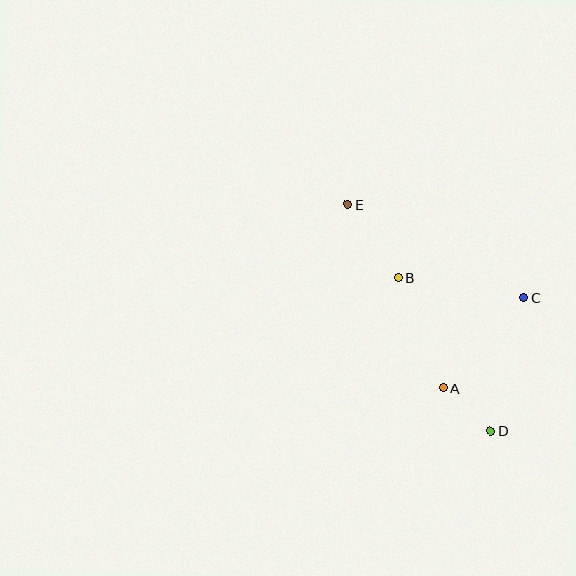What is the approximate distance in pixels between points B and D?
The distance between B and D is approximately 179 pixels.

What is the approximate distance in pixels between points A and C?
The distance between A and C is approximately 120 pixels.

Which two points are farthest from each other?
Points D and E are farthest from each other.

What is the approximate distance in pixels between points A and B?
The distance between A and B is approximately 119 pixels.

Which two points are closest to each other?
Points A and D are closest to each other.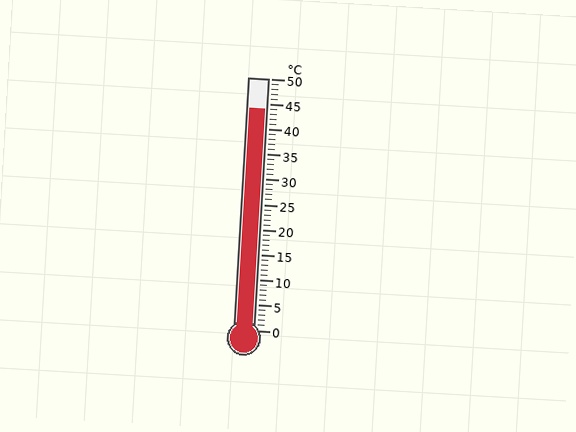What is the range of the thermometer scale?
The thermometer scale ranges from 0°C to 50°C.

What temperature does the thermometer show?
The thermometer shows approximately 44°C.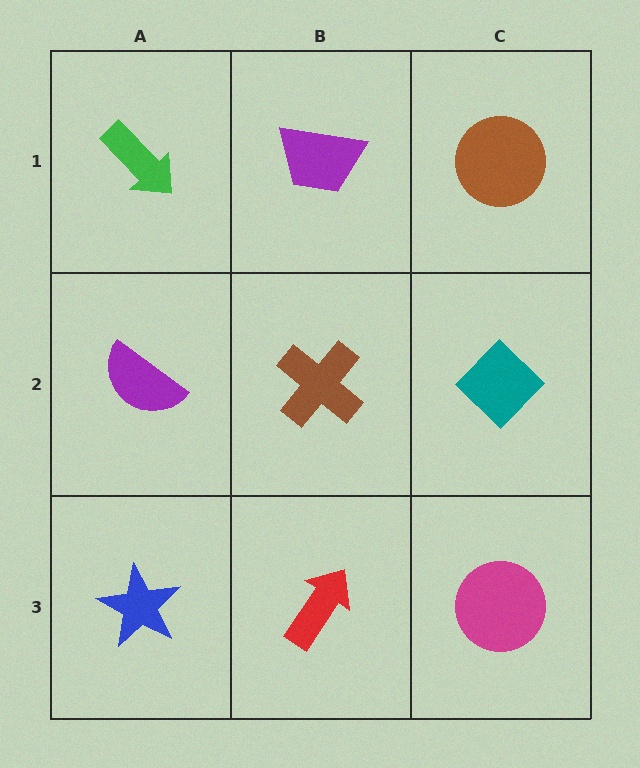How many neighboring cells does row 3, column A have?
2.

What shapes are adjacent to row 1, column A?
A purple semicircle (row 2, column A), a purple trapezoid (row 1, column B).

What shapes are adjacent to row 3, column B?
A brown cross (row 2, column B), a blue star (row 3, column A), a magenta circle (row 3, column C).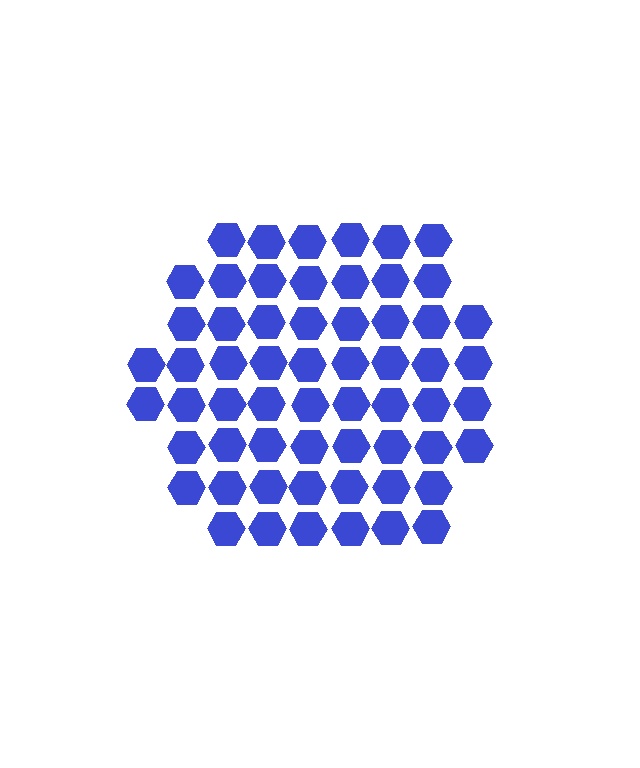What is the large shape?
The large shape is a hexagon.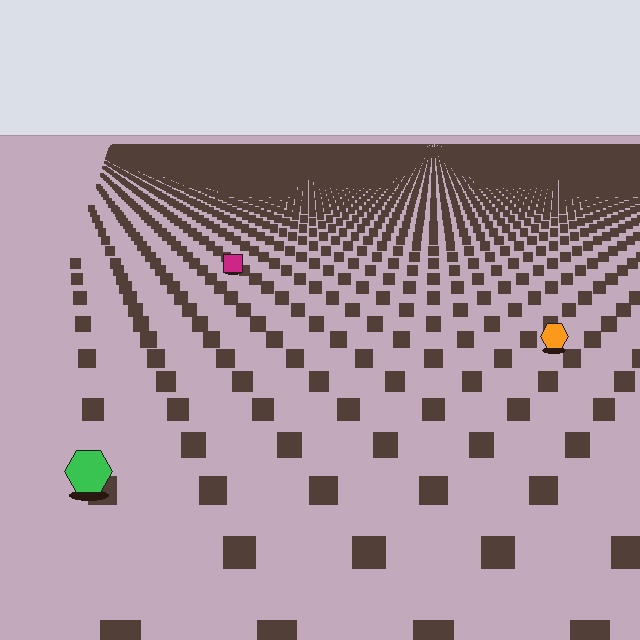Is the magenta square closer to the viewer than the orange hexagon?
No. The orange hexagon is closer — you can tell from the texture gradient: the ground texture is coarser near it.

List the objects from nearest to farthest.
From nearest to farthest: the green hexagon, the orange hexagon, the magenta square.